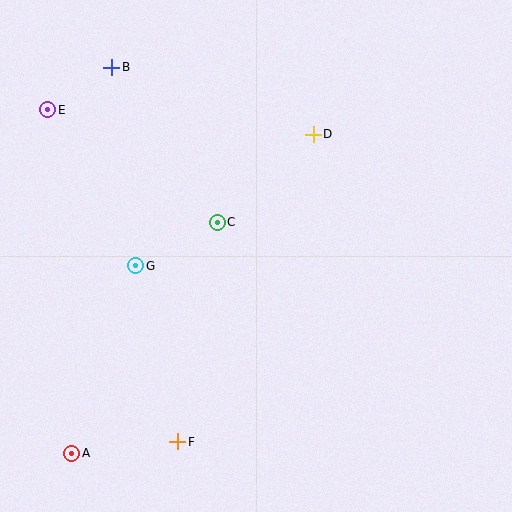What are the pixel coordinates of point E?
Point E is at (48, 110).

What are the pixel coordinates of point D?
Point D is at (313, 134).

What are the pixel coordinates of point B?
Point B is at (112, 67).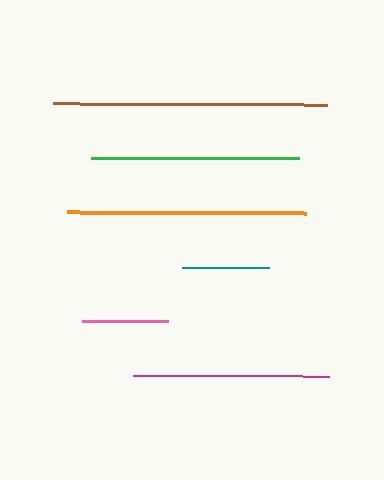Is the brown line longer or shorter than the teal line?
The brown line is longer than the teal line.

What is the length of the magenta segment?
The magenta segment is approximately 196 pixels long.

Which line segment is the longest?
The brown line is the longest at approximately 274 pixels.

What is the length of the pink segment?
The pink segment is approximately 86 pixels long.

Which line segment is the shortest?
The pink line is the shortest at approximately 86 pixels.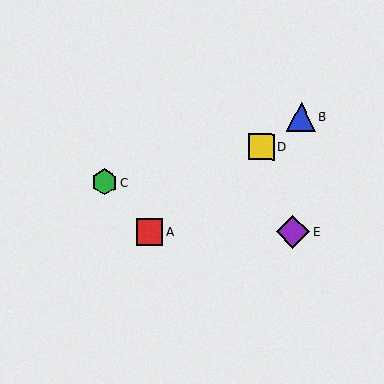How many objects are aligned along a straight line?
3 objects (A, B, D) are aligned along a straight line.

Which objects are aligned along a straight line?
Objects A, B, D are aligned along a straight line.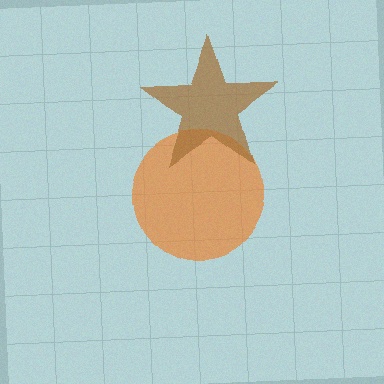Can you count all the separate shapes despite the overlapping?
Yes, there are 2 separate shapes.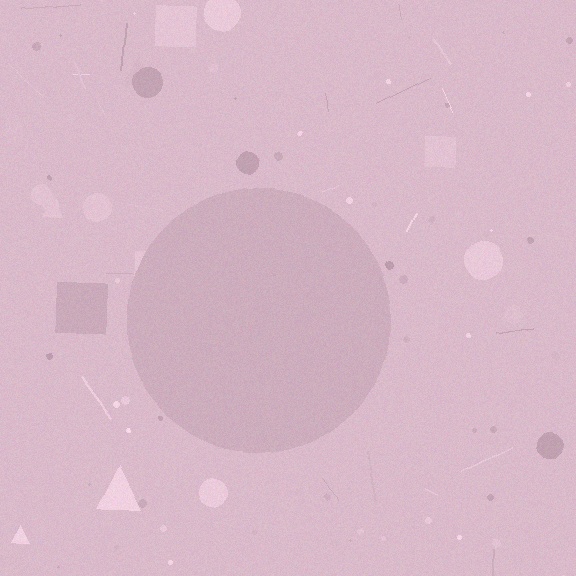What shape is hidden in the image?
A circle is hidden in the image.